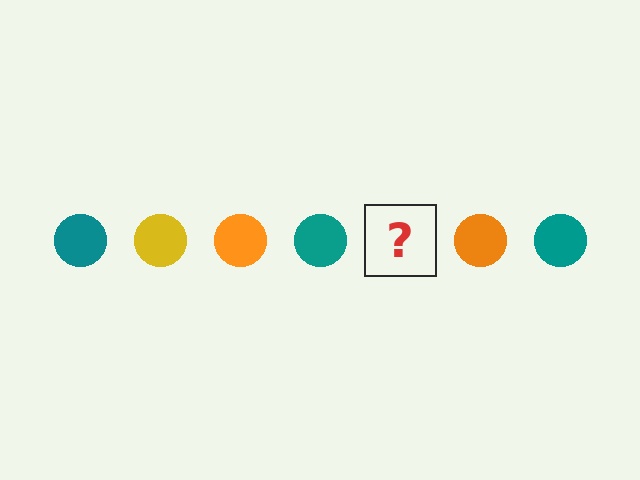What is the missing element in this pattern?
The missing element is a yellow circle.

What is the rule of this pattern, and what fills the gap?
The rule is that the pattern cycles through teal, yellow, orange circles. The gap should be filled with a yellow circle.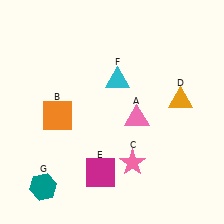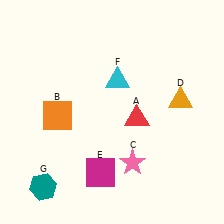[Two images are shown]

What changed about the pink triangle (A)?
In Image 1, A is pink. In Image 2, it changed to red.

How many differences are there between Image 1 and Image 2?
There is 1 difference between the two images.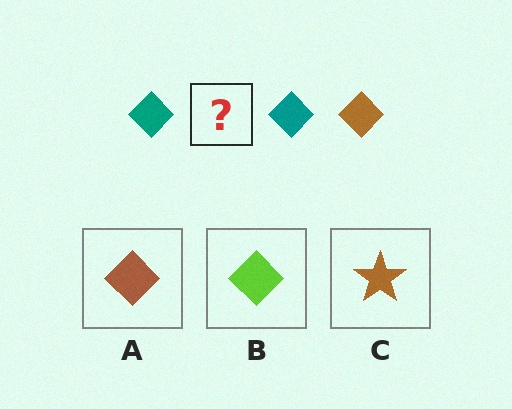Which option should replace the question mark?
Option A.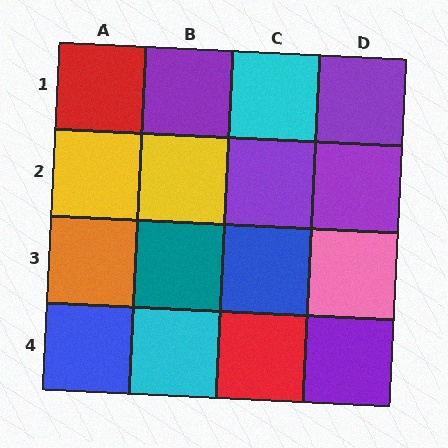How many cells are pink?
1 cell is pink.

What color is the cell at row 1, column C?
Cyan.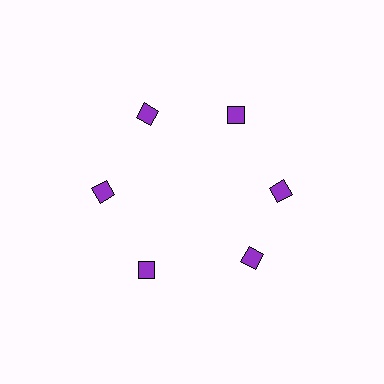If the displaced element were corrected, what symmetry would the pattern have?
It would have 6-fold rotational symmetry — the pattern would map onto itself every 60 degrees.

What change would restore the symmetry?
The symmetry would be restored by rotating it back into even spacing with its neighbors so that all 6 diamonds sit at equal angles and equal distance from the center.